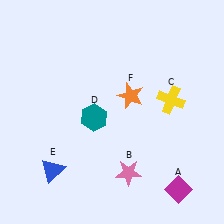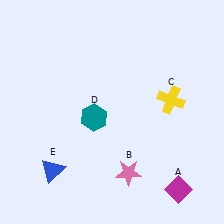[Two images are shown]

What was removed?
The orange star (F) was removed in Image 2.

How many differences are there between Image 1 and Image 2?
There is 1 difference between the two images.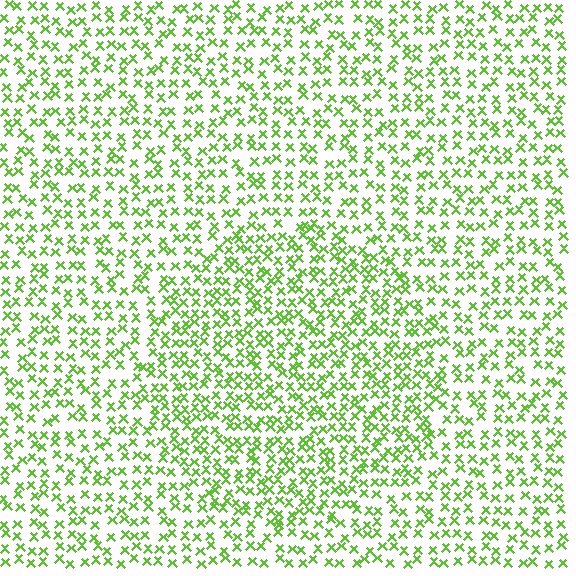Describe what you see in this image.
The image contains small lime elements arranged at two different densities. A circle-shaped region is visible where the elements are more densely packed than the surrounding area.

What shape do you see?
I see a circle.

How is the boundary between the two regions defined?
The boundary is defined by a change in element density (approximately 1.5x ratio). All elements are the same color, size, and shape.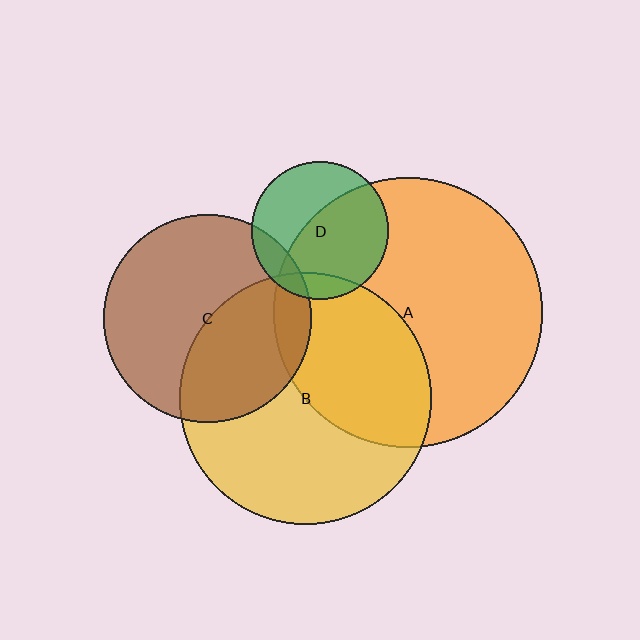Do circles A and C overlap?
Yes.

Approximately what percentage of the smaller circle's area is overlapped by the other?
Approximately 10%.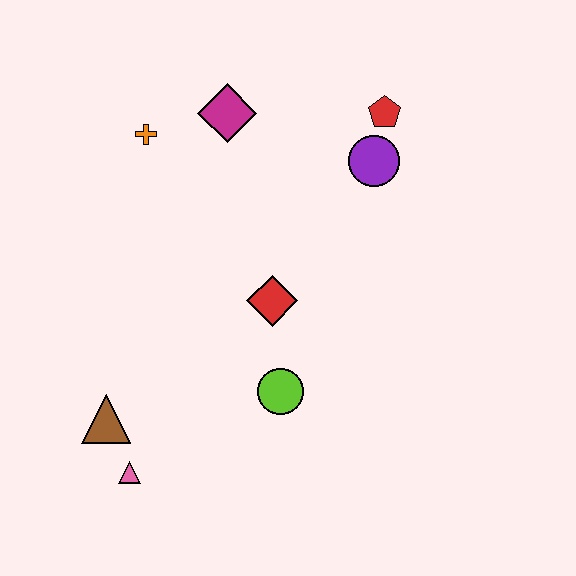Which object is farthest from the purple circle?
The pink triangle is farthest from the purple circle.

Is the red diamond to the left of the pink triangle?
No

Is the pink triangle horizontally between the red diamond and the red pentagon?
No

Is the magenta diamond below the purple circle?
No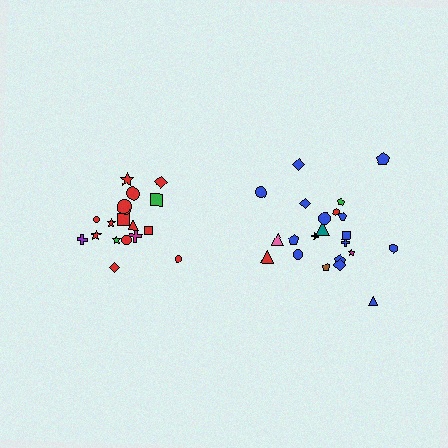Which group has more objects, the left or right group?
The right group.